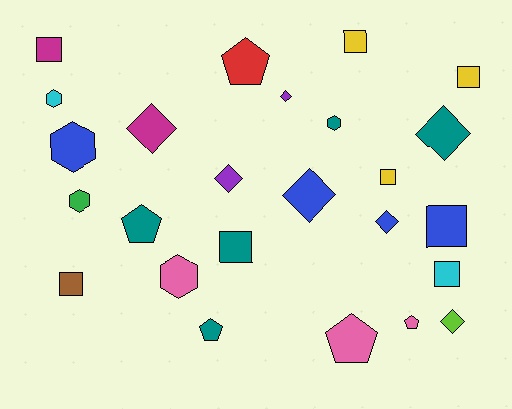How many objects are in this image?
There are 25 objects.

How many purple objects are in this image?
There are 2 purple objects.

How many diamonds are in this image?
There are 7 diamonds.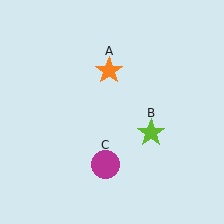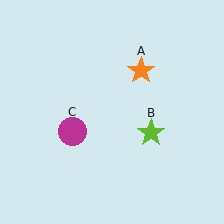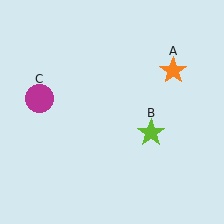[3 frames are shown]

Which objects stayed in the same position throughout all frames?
Lime star (object B) remained stationary.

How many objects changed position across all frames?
2 objects changed position: orange star (object A), magenta circle (object C).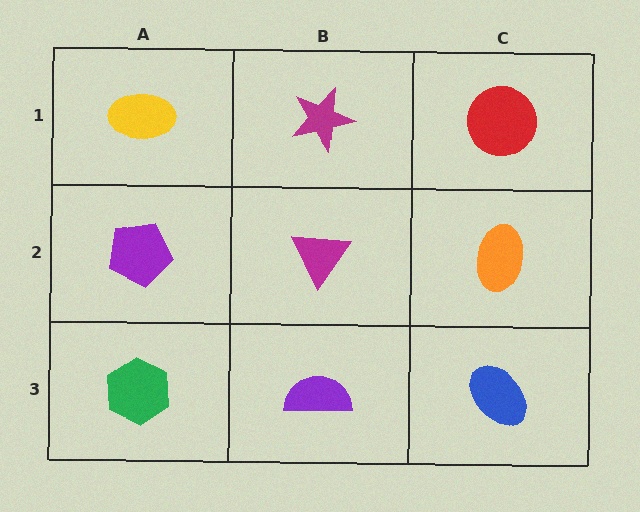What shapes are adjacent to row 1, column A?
A purple pentagon (row 2, column A), a magenta star (row 1, column B).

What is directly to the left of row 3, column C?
A purple semicircle.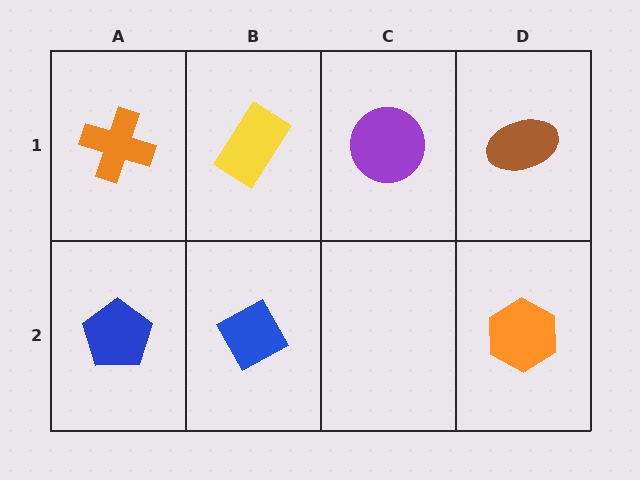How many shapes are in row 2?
3 shapes.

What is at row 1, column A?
An orange cross.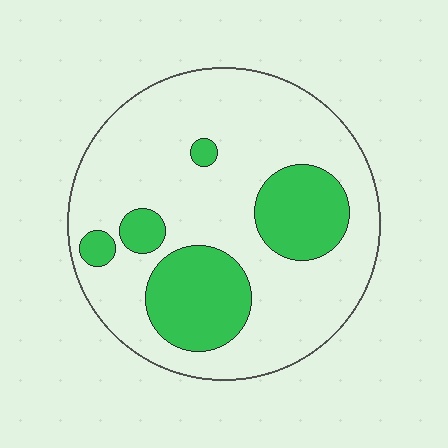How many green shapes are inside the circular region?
5.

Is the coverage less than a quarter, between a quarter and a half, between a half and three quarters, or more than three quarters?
Between a quarter and a half.